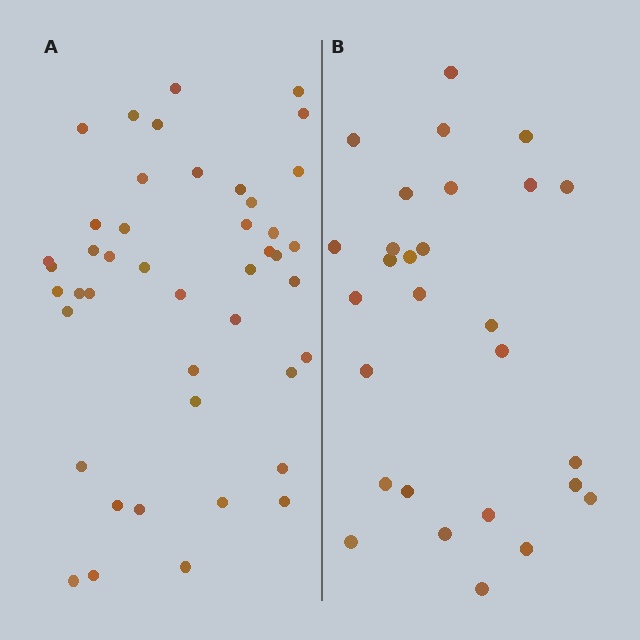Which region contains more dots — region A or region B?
Region A (the left region) has more dots.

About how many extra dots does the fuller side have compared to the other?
Region A has approximately 15 more dots than region B.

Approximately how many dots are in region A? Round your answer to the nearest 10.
About 40 dots. (The exact count is 44, which rounds to 40.)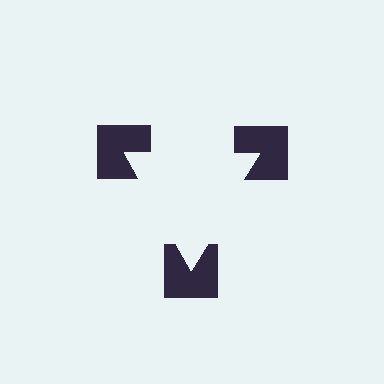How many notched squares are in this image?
There are 3 — one at each vertex of the illusory triangle.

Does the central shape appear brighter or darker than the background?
It typically appears slightly brighter than the background, even though no actual brightness change is drawn.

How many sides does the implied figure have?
3 sides.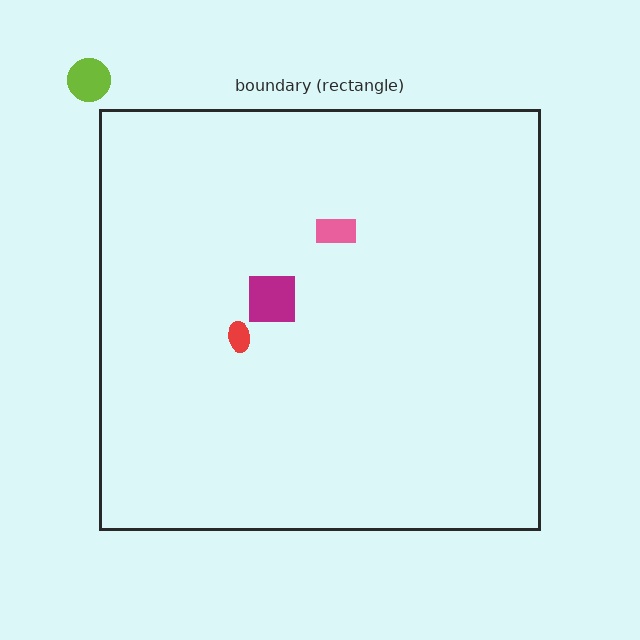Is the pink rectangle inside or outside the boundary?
Inside.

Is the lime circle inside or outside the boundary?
Outside.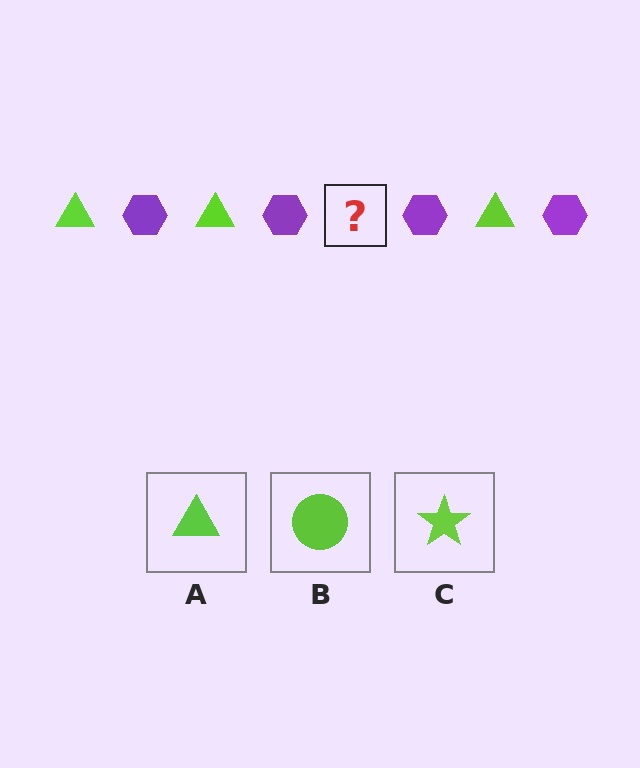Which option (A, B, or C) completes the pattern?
A.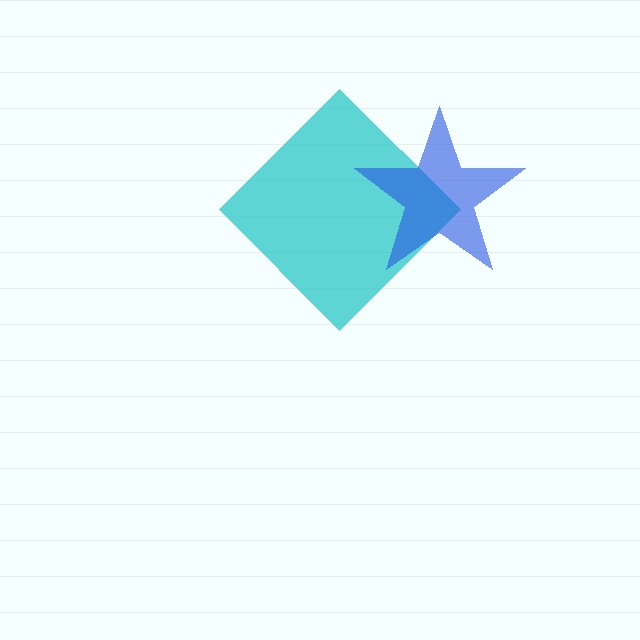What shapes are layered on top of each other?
The layered shapes are: a cyan diamond, a blue star.